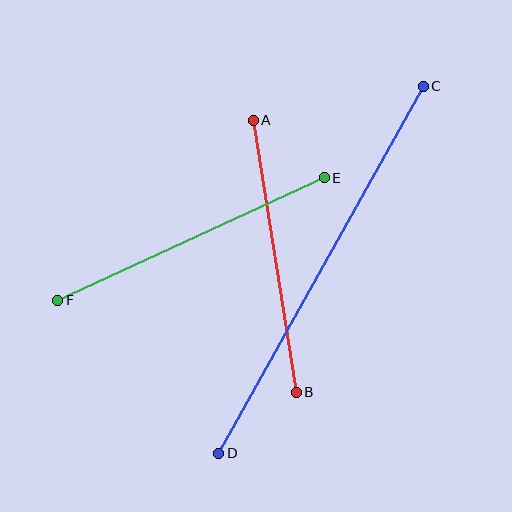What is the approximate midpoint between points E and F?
The midpoint is at approximately (191, 239) pixels.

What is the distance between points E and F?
The distance is approximately 293 pixels.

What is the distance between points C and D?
The distance is approximately 420 pixels.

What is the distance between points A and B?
The distance is approximately 275 pixels.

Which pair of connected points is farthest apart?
Points C and D are farthest apart.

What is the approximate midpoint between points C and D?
The midpoint is at approximately (321, 270) pixels.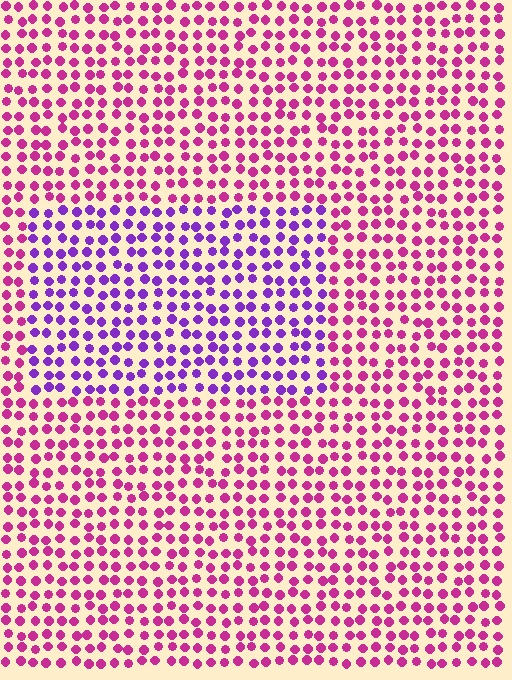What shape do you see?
I see a rectangle.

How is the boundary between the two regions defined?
The boundary is defined purely by a slight shift in hue (about 46 degrees). Spacing, size, and orientation are identical on both sides.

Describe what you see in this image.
The image is filled with small magenta elements in a uniform arrangement. A rectangle-shaped region is visible where the elements are tinted to a slightly different hue, forming a subtle color boundary.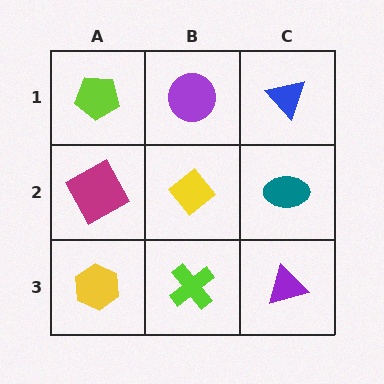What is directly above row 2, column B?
A purple circle.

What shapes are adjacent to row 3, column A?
A magenta square (row 2, column A), a lime cross (row 3, column B).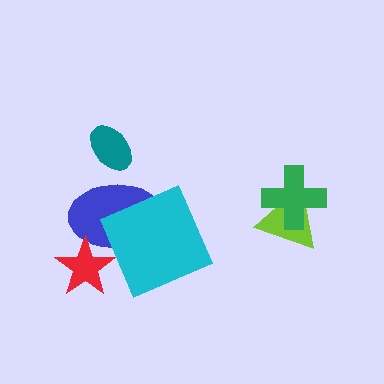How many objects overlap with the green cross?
1 object overlaps with the green cross.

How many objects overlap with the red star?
1 object overlaps with the red star.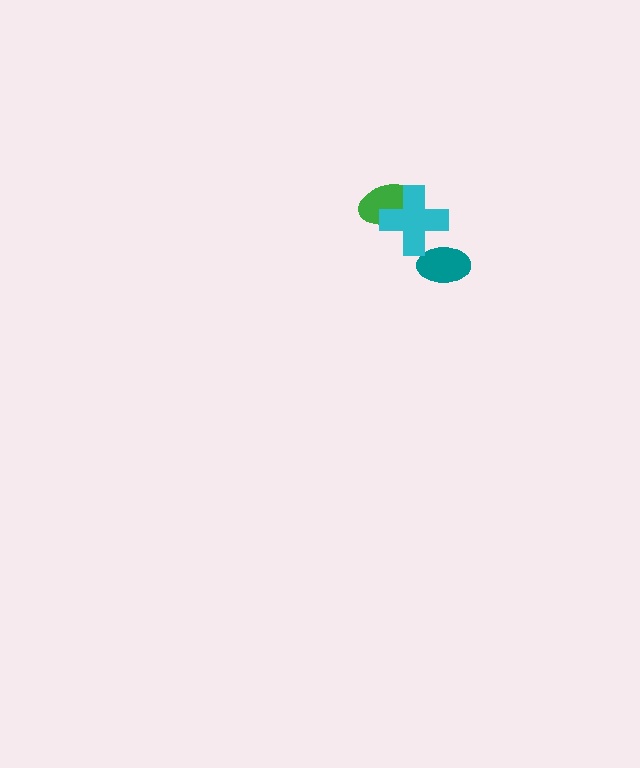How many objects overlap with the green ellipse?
1 object overlaps with the green ellipse.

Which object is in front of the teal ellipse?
The cyan cross is in front of the teal ellipse.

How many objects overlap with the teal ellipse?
1 object overlaps with the teal ellipse.